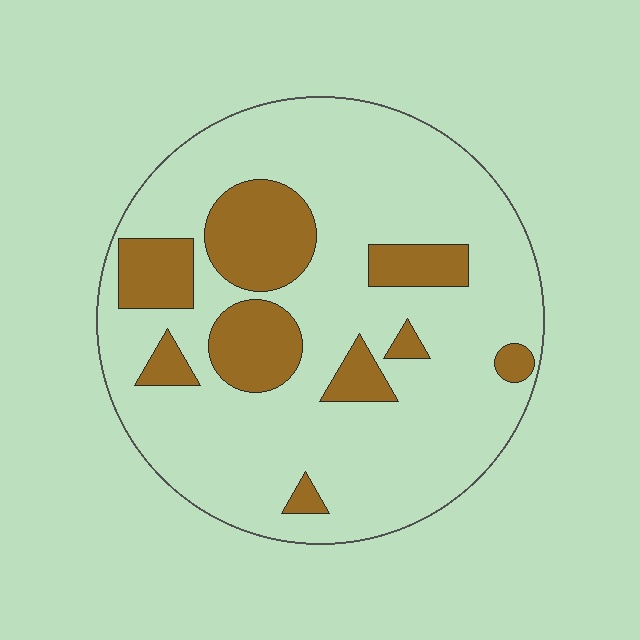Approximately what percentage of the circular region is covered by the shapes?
Approximately 20%.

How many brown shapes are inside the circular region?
9.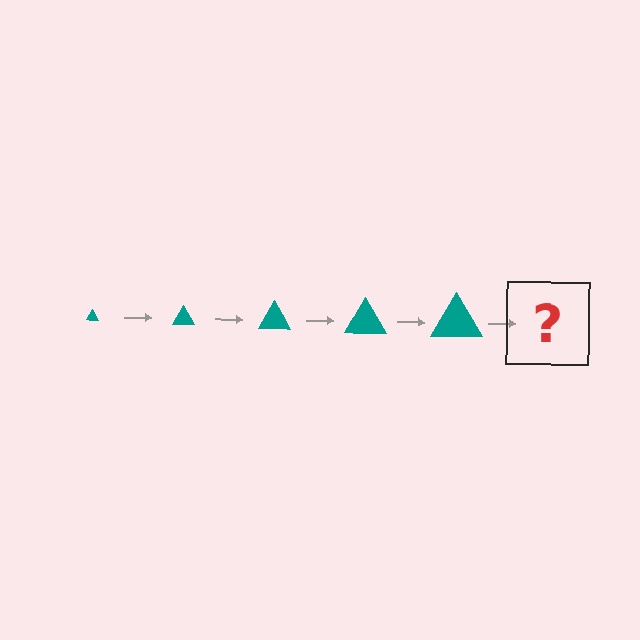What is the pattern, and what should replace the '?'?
The pattern is that the triangle gets progressively larger each step. The '?' should be a teal triangle, larger than the previous one.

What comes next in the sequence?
The next element should be a teal triangle, larger than the previous one.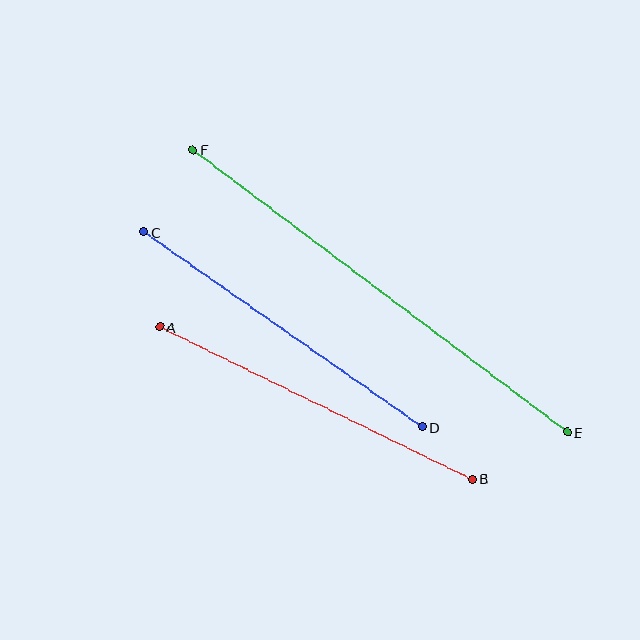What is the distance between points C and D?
The distance is approximately 340 pixels.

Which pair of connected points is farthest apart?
Points E and F are farthest apart.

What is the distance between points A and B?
The distance is approximately 348 pixels.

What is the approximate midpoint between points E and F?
The midpoint is at approximately (380, 291) pixels.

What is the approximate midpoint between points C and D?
The midpoint is at approximately (283, 329) pixels.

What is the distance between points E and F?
The distance is approximately 468 pixels.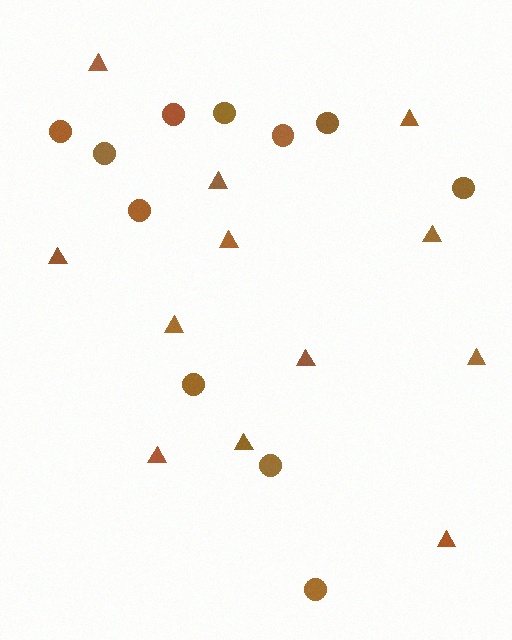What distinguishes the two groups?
There are 2 groups: one group of circles (11) and one group of triangles (12).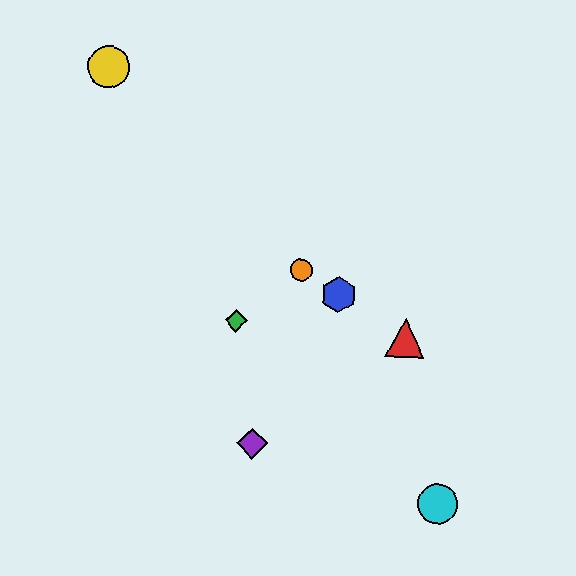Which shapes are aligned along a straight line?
The red triangle, the blue hexagon, the orange circle are aligned along a straight line.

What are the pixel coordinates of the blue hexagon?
The blue hexagon is at (339, 295).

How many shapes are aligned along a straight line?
3 shapes (the red triangle, the blue hexagon, the orange circle) are aligned along a straight line.